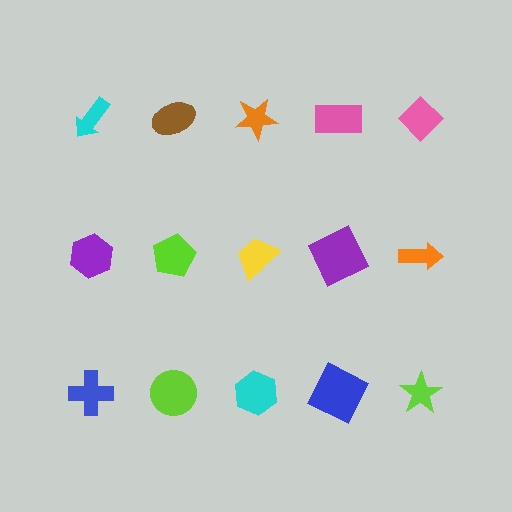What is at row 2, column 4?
A purple square.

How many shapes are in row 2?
5 shapes.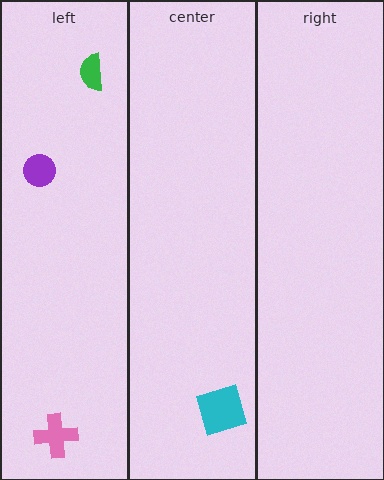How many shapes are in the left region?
3.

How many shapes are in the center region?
1.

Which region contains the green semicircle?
The left region.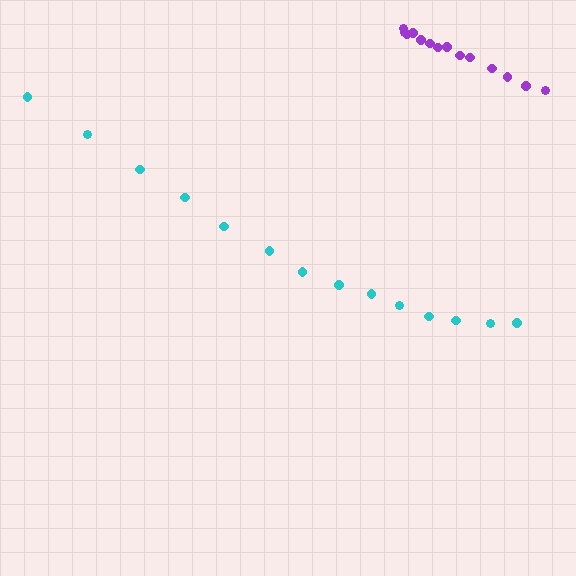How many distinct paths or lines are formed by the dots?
There are 2 distinct paths.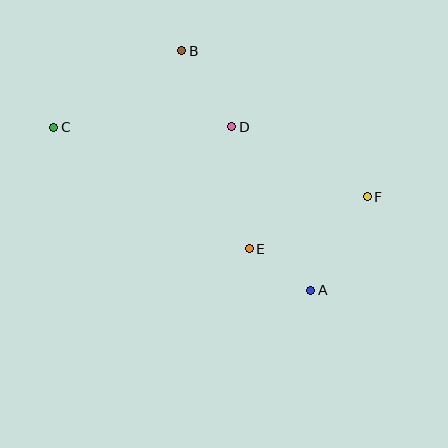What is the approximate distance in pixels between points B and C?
The distance between B and C is approximately 149 pixels.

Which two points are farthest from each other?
Points C and F are farthest from each other.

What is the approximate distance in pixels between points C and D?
The distance between C and D is approximately 178 pixels.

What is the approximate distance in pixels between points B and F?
The distance between B and F is approximately 236 pixels.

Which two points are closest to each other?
Points A and E are closest to each other.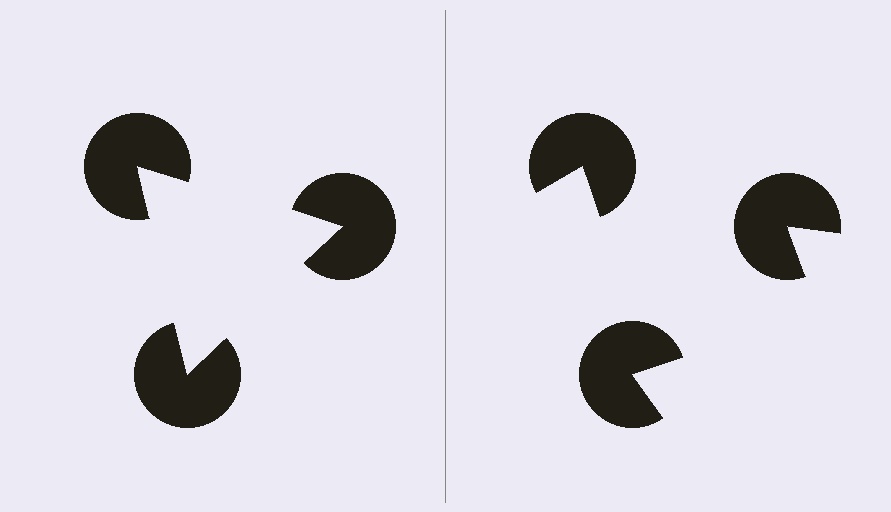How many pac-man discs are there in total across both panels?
6 — 3 on each side.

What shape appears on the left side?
An illusory triangle.